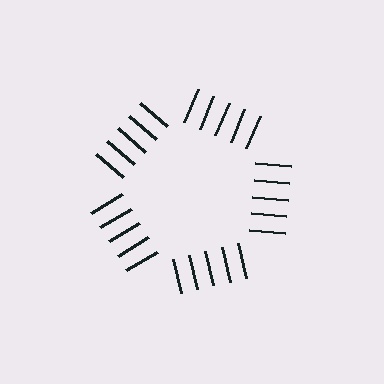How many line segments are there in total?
25 — 5 along each of the 5 edges.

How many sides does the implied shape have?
5 sides — the line-ends trace a pentagon.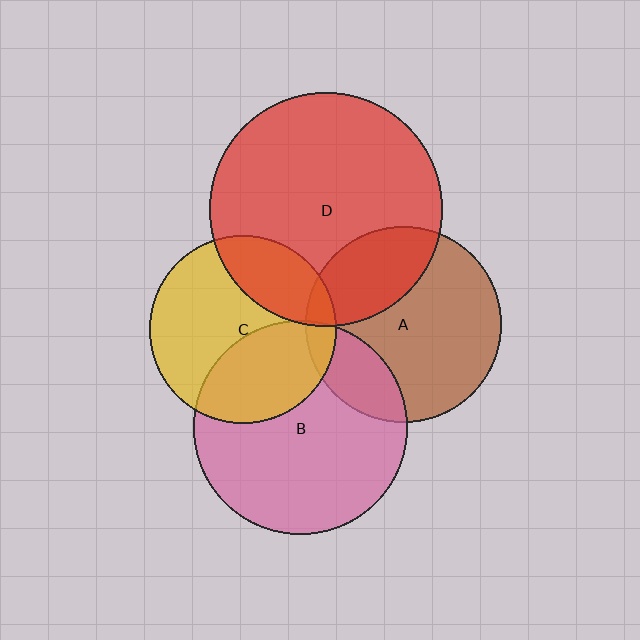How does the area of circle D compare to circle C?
Approximately 1.5 times.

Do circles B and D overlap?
Yes.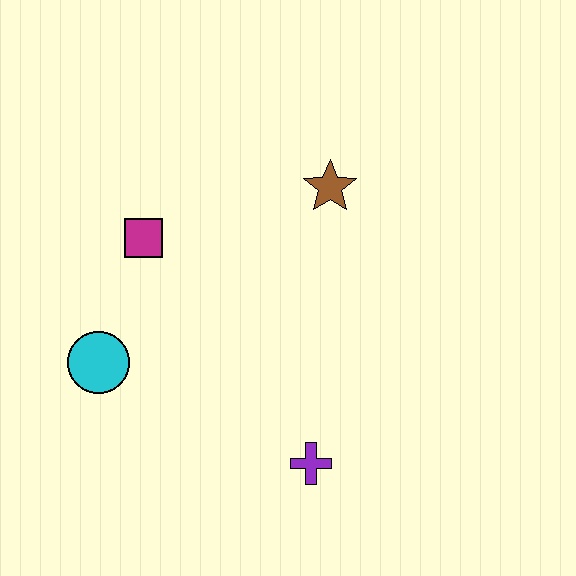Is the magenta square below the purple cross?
No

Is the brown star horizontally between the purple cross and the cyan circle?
No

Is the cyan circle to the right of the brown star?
No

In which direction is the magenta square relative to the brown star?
The magenta square is to the left of the brown star.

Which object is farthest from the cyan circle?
The brown star is farthest from the cyan circle.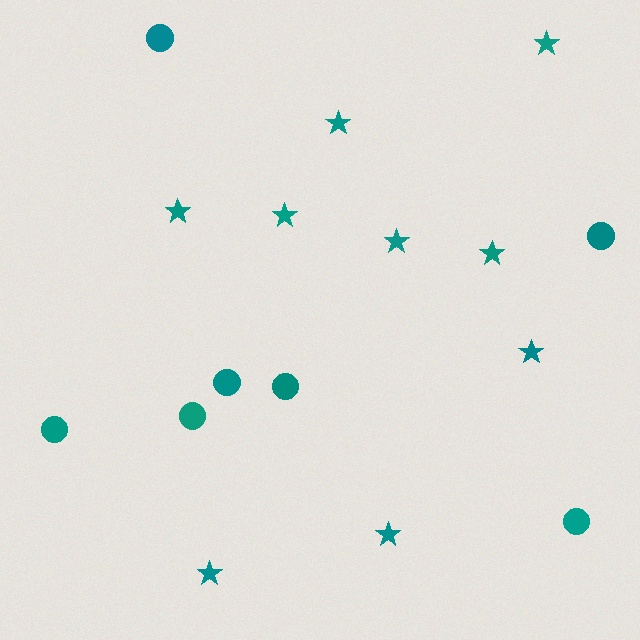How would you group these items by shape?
There are 2 groups: one group of stars (9) and one group of circles (7).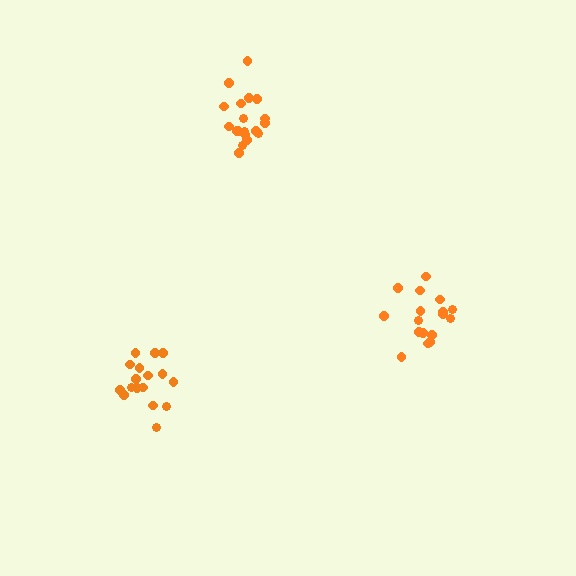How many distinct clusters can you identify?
There are 3 distinct clusters.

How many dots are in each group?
Group 1: 19 dots, Group 2: 17 dots, Group 3: 17 dots (53 total).